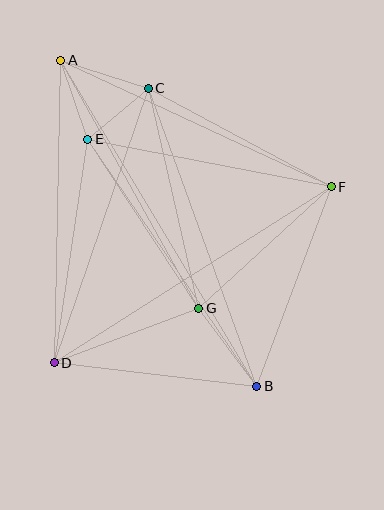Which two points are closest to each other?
Points C and E are closest to each other.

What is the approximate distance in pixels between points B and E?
The distance between B and E is approximately 299 pixels.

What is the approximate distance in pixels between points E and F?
The distance between E and F is approximately 248 pixels.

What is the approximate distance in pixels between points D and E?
The distance between D and E is approximately 226 pixels.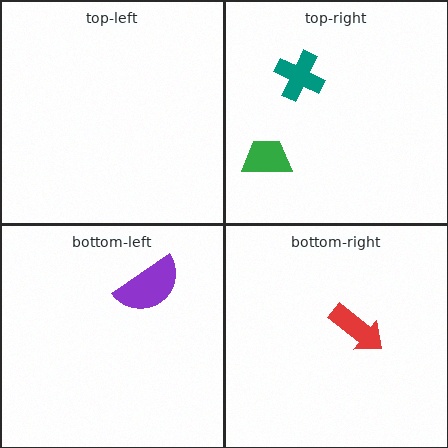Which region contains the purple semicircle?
The bottom-left region.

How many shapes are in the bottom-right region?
1.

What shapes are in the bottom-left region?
The purple semicircle.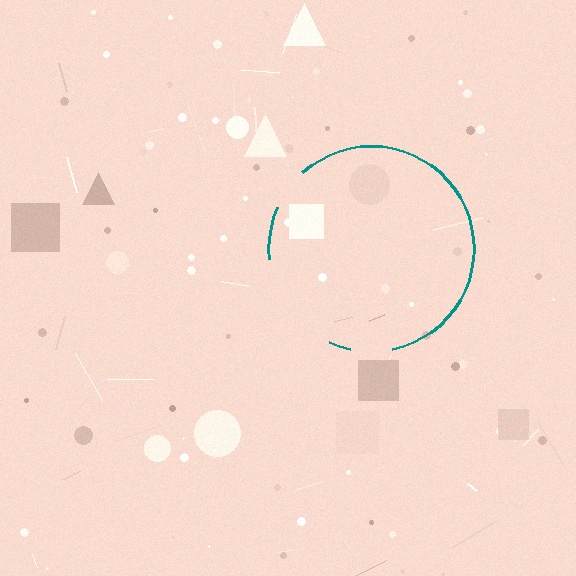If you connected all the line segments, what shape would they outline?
They would outline a circle.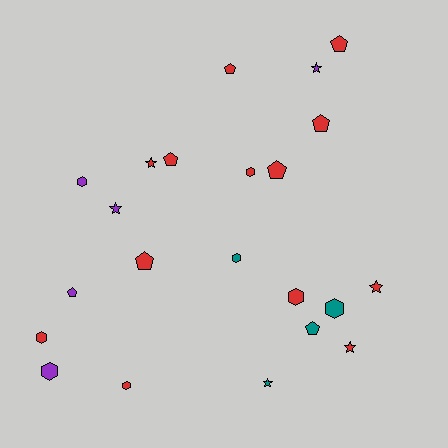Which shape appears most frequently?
Pentagon, with 8 objects.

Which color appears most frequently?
Red, with 13 objects.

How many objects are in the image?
There are 22 objects.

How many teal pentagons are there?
There is 1 teal pentagon.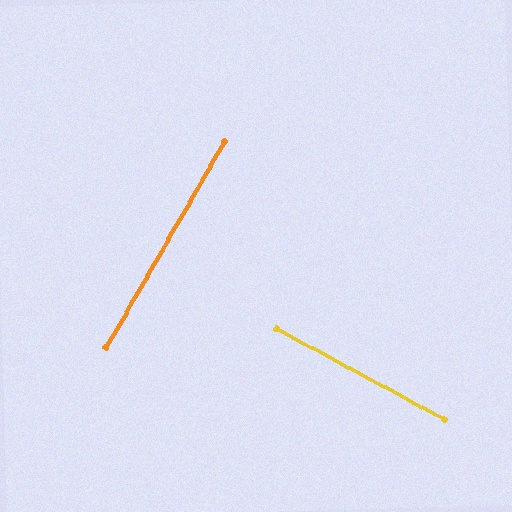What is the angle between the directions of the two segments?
Approximately 88 degrees.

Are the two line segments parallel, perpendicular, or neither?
Perpendicular — they meet at approximately 88°.